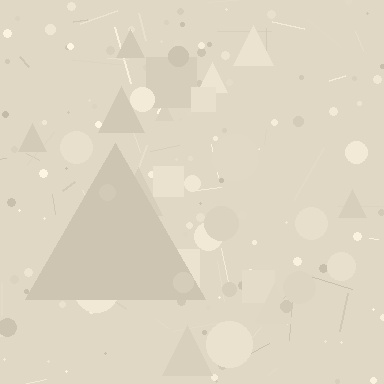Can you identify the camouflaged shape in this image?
The camouflaged shape is a triangle.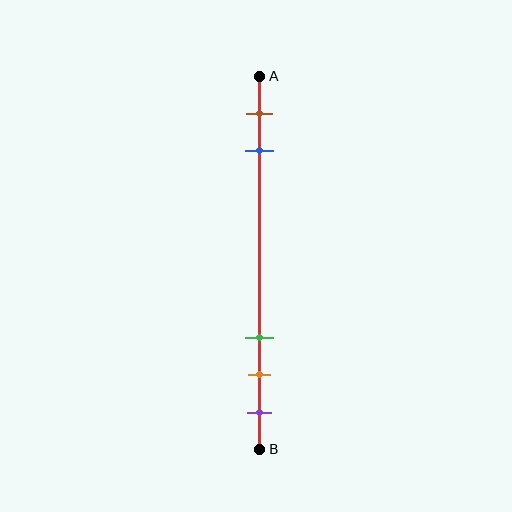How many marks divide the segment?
There are 5 marks dividing the segment.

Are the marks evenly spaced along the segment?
No, the marks are not evenly spaced.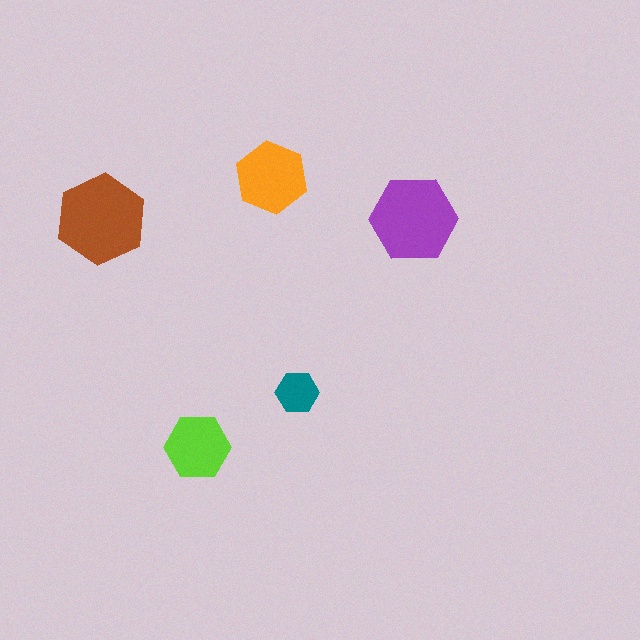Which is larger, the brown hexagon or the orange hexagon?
The brown one.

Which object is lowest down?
The lime hexagon is bottommost.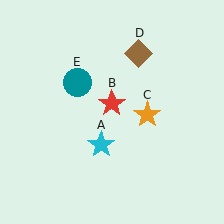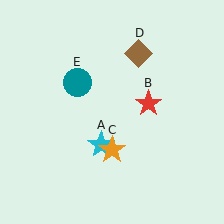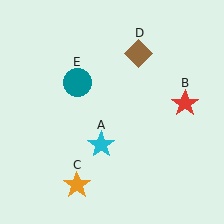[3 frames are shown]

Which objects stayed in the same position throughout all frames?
Cyan star (object A) and brown diamond (object D) and teal circle (object E) remained stationary.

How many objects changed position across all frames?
2 objects changed position: red star (object B), orange star (object C).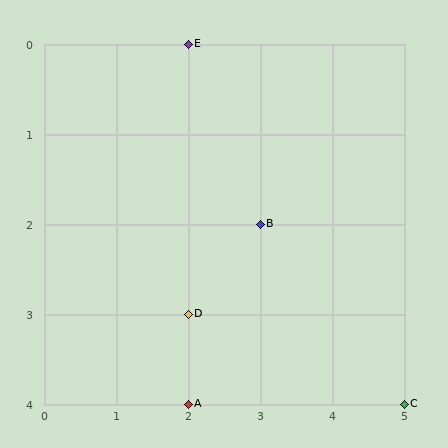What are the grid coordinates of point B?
Point B is at grid coordinates (3, 2).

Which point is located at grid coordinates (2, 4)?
Point A is at (2, 4).